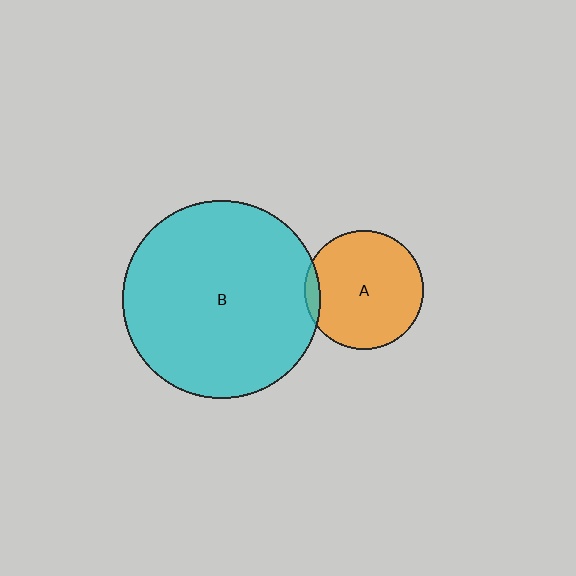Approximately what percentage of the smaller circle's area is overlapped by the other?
Approximately 5%.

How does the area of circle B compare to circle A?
Approximately 2.8 times.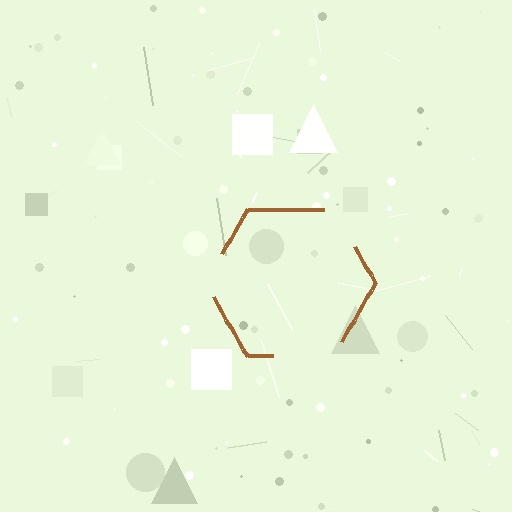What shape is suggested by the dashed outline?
The dashed outline suggests a hexagon.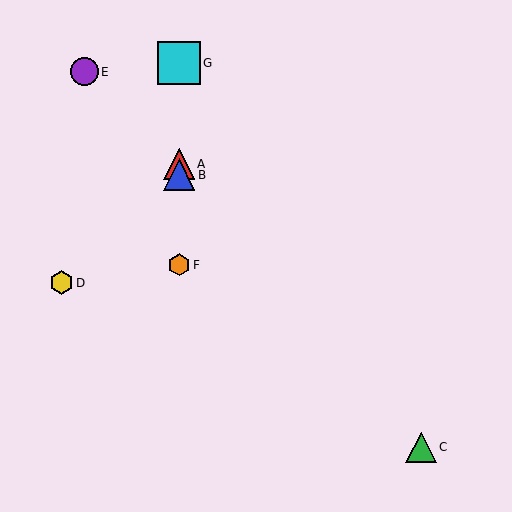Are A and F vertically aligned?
Yes, both are at x≈179.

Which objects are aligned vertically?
Objects A, B, F, G are aligned vertically.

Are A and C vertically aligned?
No, A is at x≈179 and C is at x≈421.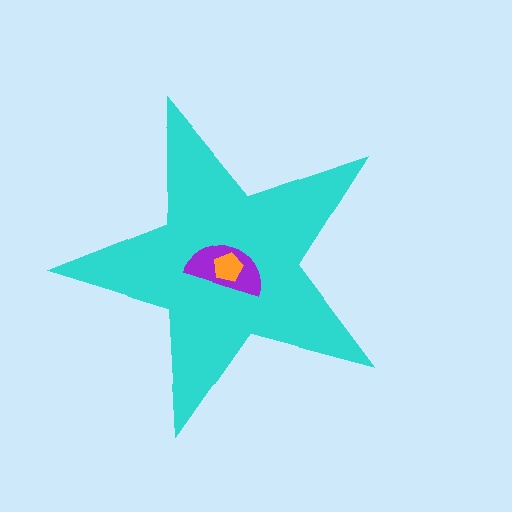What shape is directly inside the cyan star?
The purple semicircle.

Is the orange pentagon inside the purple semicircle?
Yes.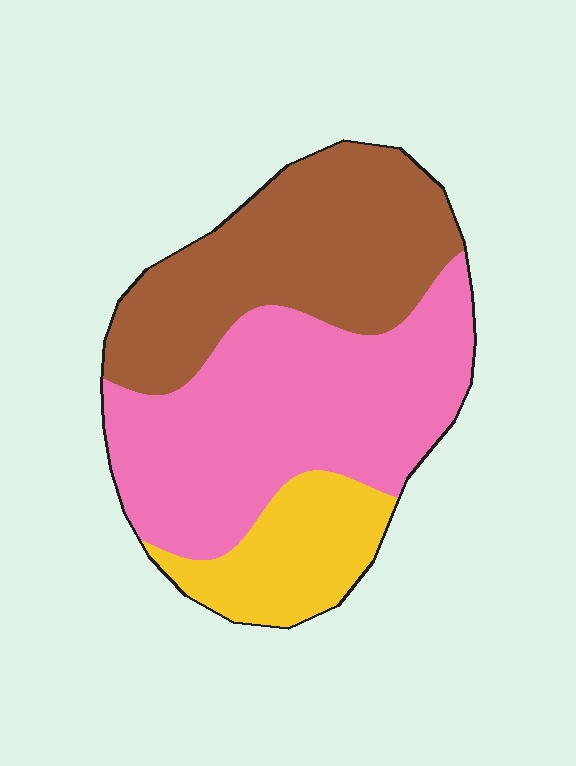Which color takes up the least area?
Yellow, at roughly 15%.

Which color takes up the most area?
Pink, at roughly 45%.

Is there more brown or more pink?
Pink.